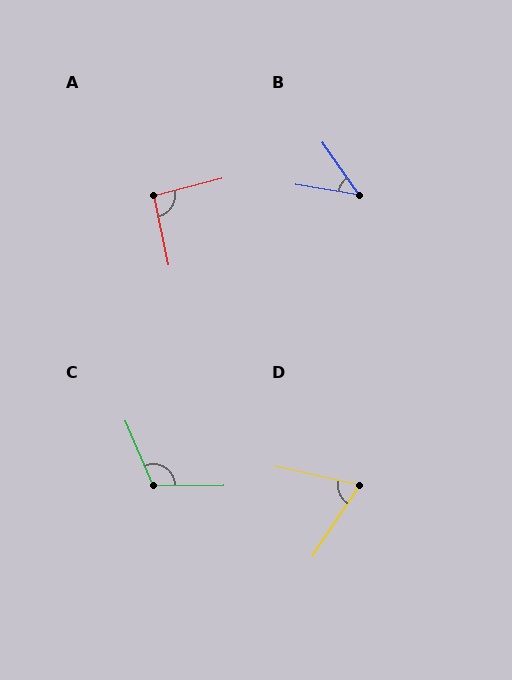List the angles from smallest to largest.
B (46°), D (69°), A (93°), C (113°).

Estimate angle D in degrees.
Approximately 69 degrees.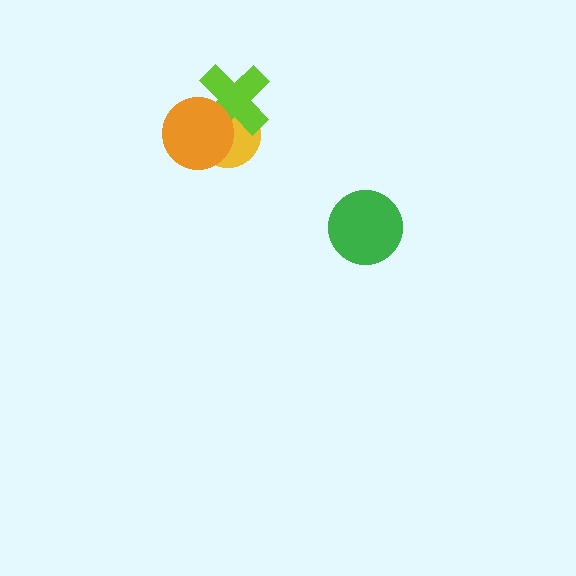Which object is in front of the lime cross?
The orange circle is in front of the lime cross.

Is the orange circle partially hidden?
No, no other shape covers it.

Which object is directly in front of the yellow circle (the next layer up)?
The lime cross is directly in front of the yellow circle.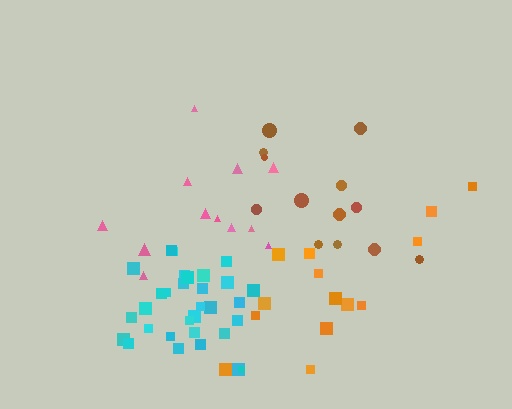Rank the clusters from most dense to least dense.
cyan, brown, pink, orange.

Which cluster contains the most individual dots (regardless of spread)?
Cyan (31).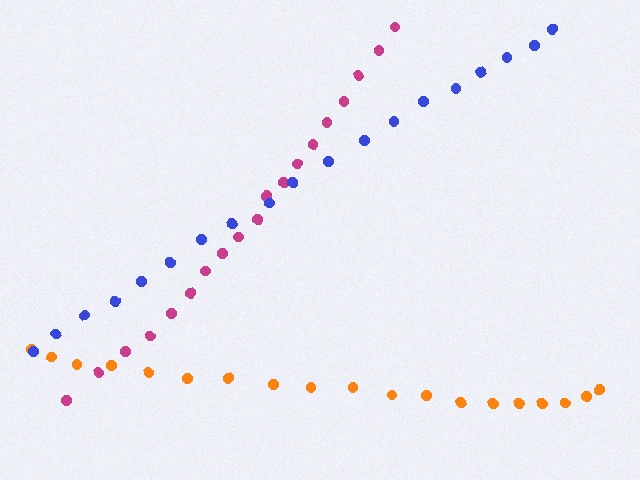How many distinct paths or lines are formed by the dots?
There are 3 distinct paths.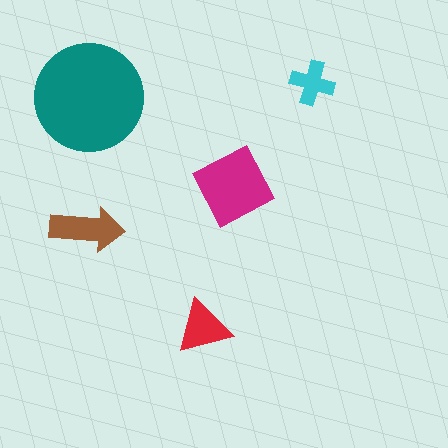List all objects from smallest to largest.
The cyan cross, the red triangle, the brown arrow, the magenta diamond, the teal circle.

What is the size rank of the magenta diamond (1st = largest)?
2nd.